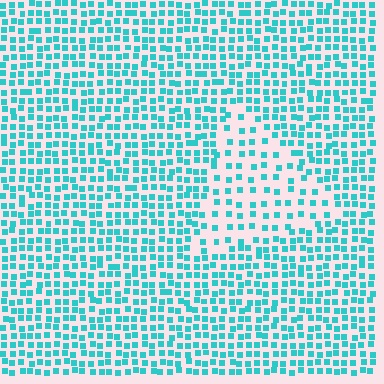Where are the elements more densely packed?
The elements are more densely packed outside the triangle boundary.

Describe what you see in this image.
The image contains small cyan elements arranged at two different densities. A triangle-shaped region is visible where the elements are less densely packed than the surrounding area.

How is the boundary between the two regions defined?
The boundary is defined by a change in element density (approximately 2.0x ratio). All elements are the same color, size, and shape.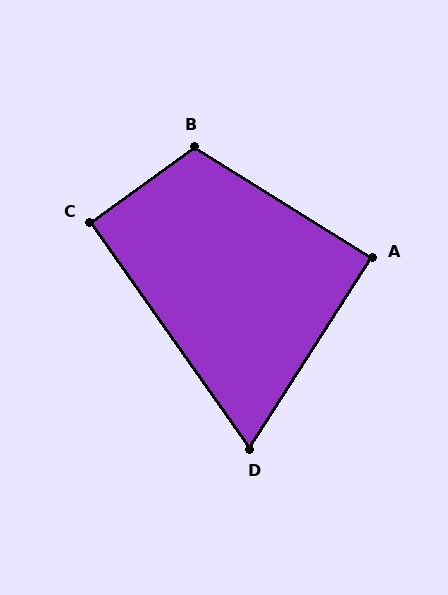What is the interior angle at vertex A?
Approximately 89 degrees (approximately right).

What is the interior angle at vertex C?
Approximately 91 degrees (approximately right).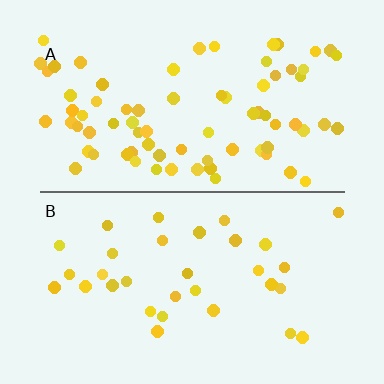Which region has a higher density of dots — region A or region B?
A (the top).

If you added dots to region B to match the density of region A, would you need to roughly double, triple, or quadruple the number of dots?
Approximately double.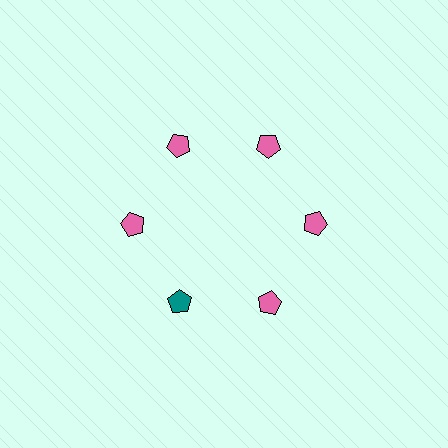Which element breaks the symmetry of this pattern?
The teal pentagon at roughly the 7 o'clock position breaks the symmetry. All other shapes are pink pentagons.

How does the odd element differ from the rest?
It has a different color: teal instead of pink.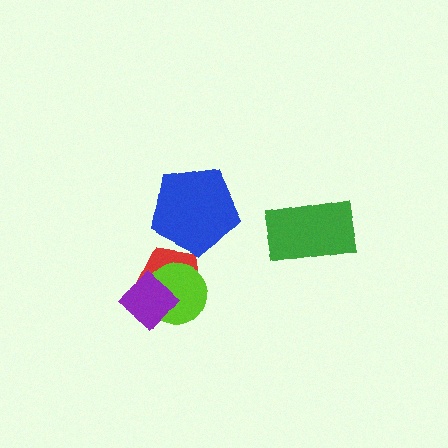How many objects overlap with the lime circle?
2 objects overlap with the lime circle.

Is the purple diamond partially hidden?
No, no other shape covers it.